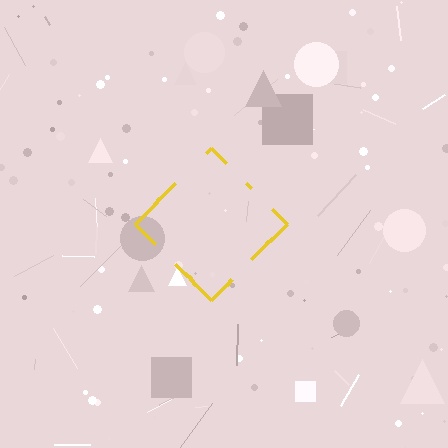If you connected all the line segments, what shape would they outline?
They would outline a diamond.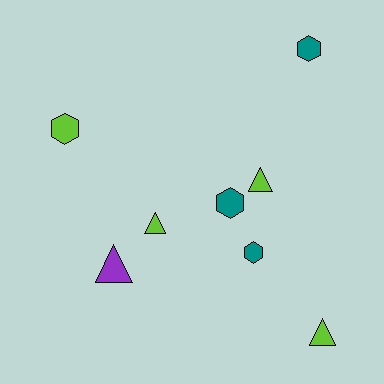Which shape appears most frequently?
Hexagon, with 4 objects.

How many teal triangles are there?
There are no teal triangles.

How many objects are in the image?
There are 8 objects.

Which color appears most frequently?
Lime, with 4 objects.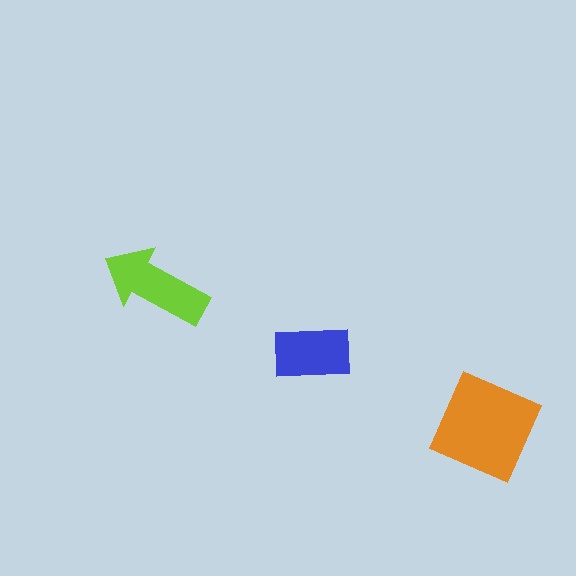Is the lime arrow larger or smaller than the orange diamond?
Smaller.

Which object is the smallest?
The blue rectangle.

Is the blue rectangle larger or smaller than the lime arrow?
Smaller.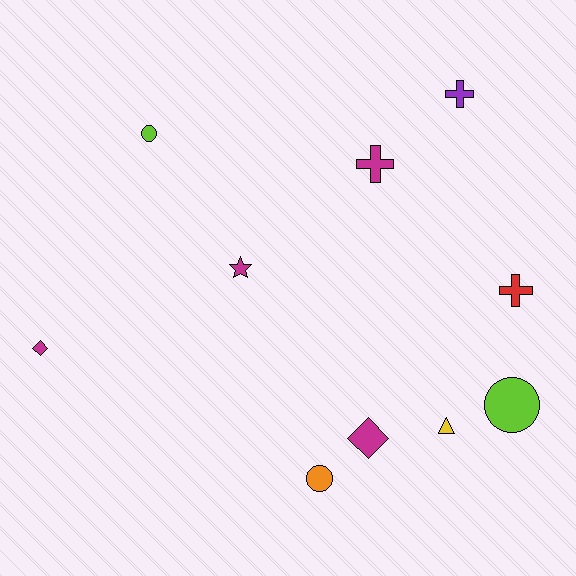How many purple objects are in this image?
There is 1 purple object.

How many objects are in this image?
There are 10 objects.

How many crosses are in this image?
There are 3 crosses.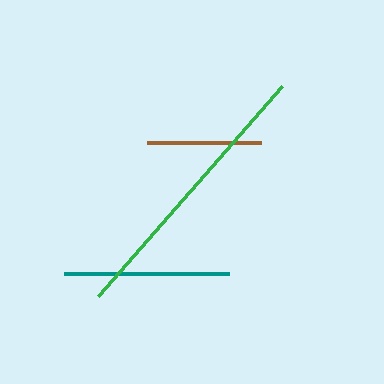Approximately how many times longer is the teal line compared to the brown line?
The teal line is approximately 1.5 times the length of the brown line.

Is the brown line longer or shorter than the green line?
The green line is longer than the brown line.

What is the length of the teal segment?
The teal segment is approximately 165 pixels long.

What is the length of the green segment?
The green segment is approximately 279 pixels long.